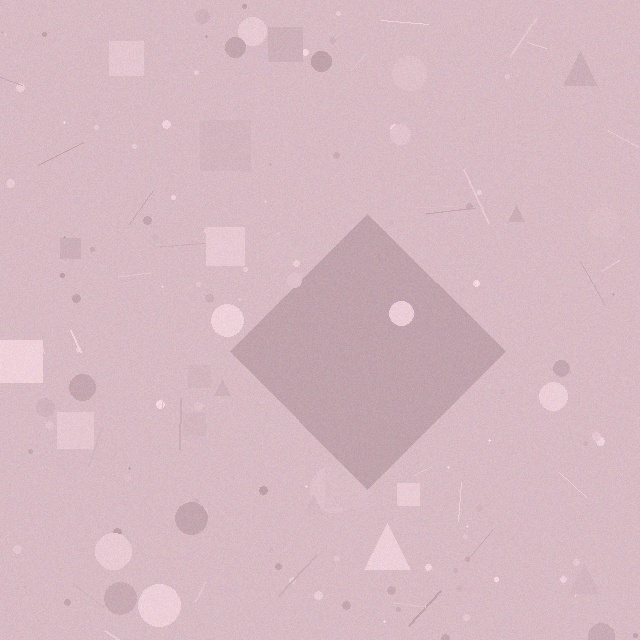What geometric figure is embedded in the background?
A diamond is embedded in the background.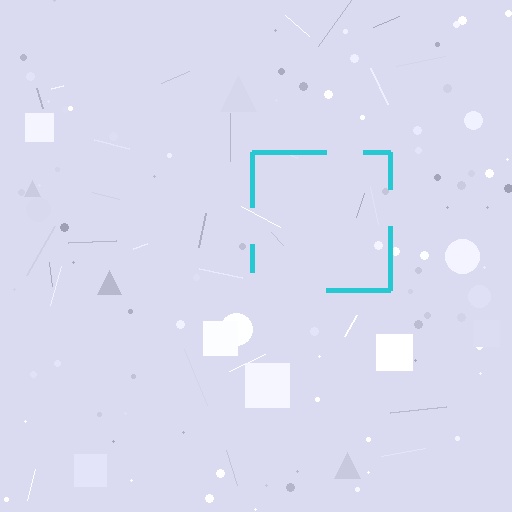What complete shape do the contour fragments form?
The contour fragments form a square.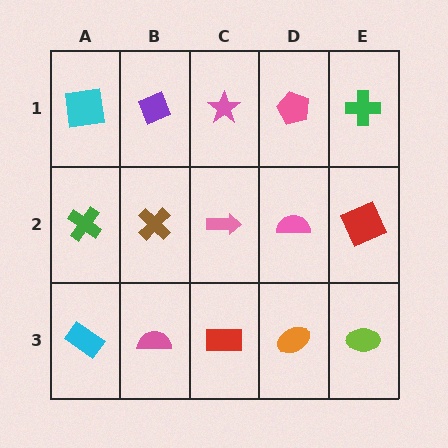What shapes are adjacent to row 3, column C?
A pink arrow (row 2, column C), a pink semicircle (row 3, column B), an orange ellipse (row 3, column D).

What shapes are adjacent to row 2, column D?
A pink pentagon (row 1, column D), an orange ellipse (row 3, column D), a pink arrow (row 2, column C), a red square (row 2, column E).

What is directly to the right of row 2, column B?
A pink arrow.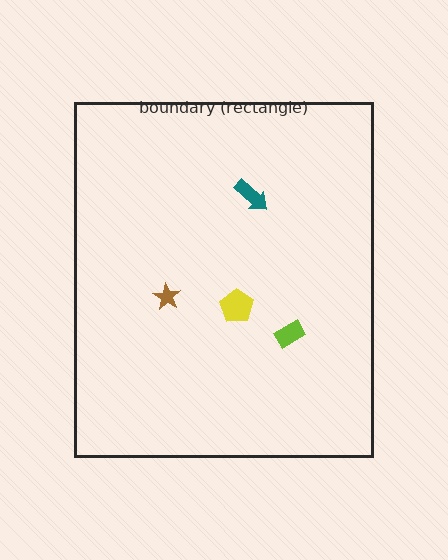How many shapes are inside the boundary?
4 inside, 0 outside.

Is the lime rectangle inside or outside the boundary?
Inside.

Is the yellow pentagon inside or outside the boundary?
Inside.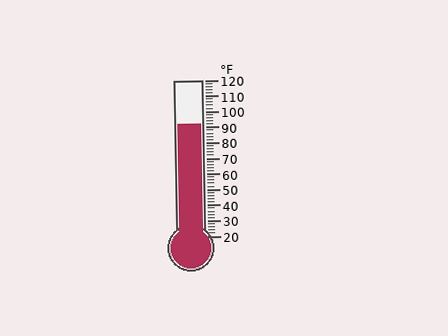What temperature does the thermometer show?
The thermometer shows approximately 92°F.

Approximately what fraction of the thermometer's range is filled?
The thermometer is filled to approximately 70% of its range.